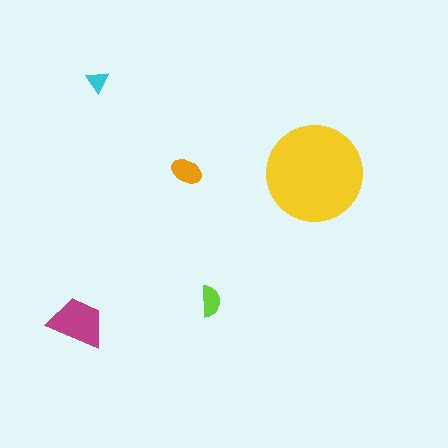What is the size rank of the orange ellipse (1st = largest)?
3rd.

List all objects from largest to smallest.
The yellow circle, the magenta trapezoid, the orange ellipse, the lime semicircle, the cyan triangle.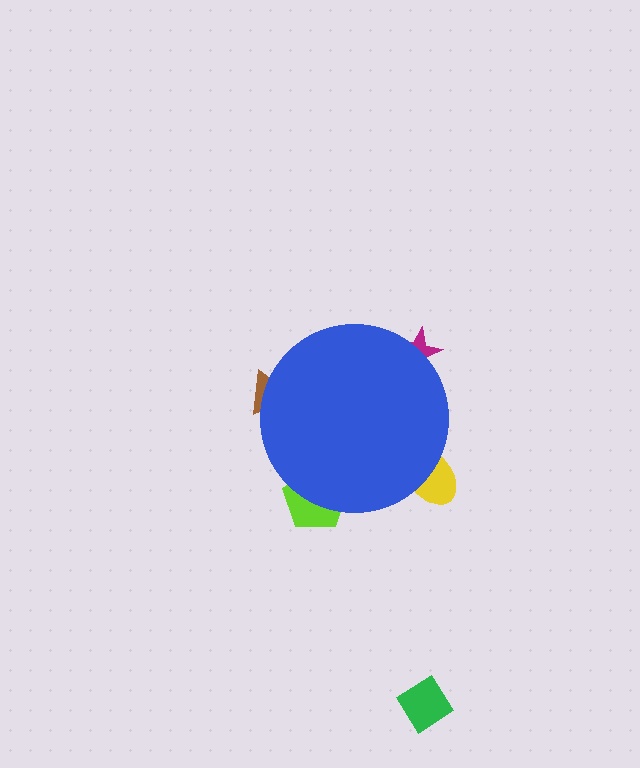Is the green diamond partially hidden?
No, the green diamond is fully visible.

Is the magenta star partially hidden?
Yes, the magenta star is partially hidden behind the blue circle.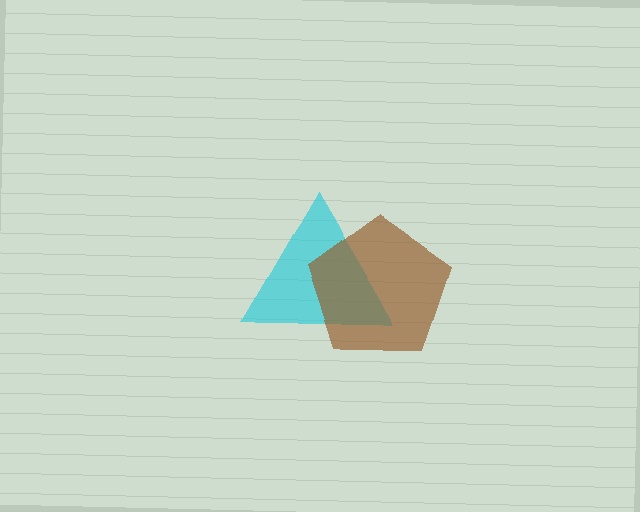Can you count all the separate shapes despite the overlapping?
Yes, there are 2 separate shapes.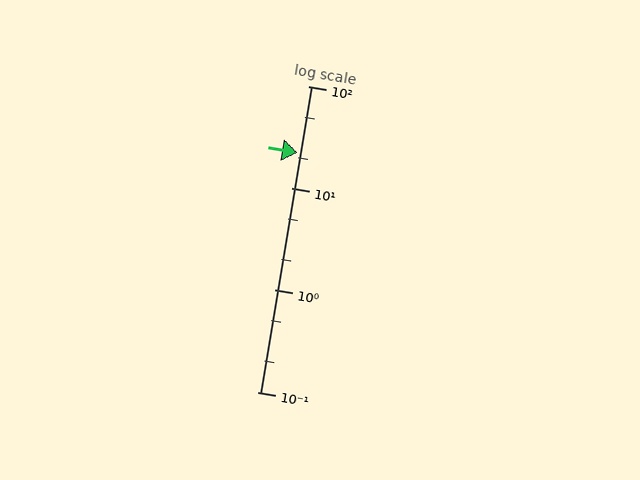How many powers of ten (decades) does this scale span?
The scale spans 3 decades, from 0.1 to 100.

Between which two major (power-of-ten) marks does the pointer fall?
The pointer is between 10 and 100.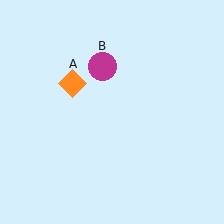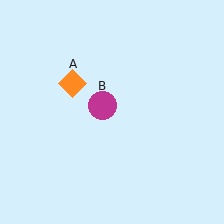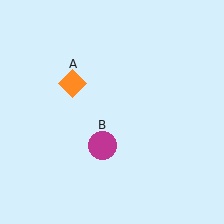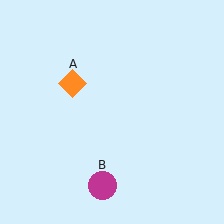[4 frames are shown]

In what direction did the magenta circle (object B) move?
The magenta circle (object B) moved down.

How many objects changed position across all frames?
1 object changed position: magenta circle (object B).